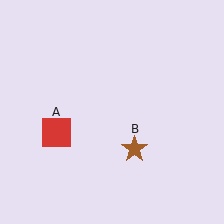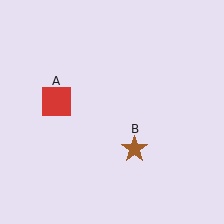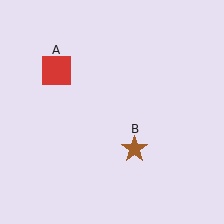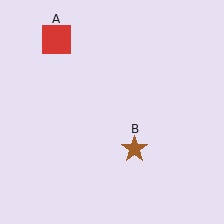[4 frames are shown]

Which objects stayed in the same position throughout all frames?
Brown star (object B) remained stationary.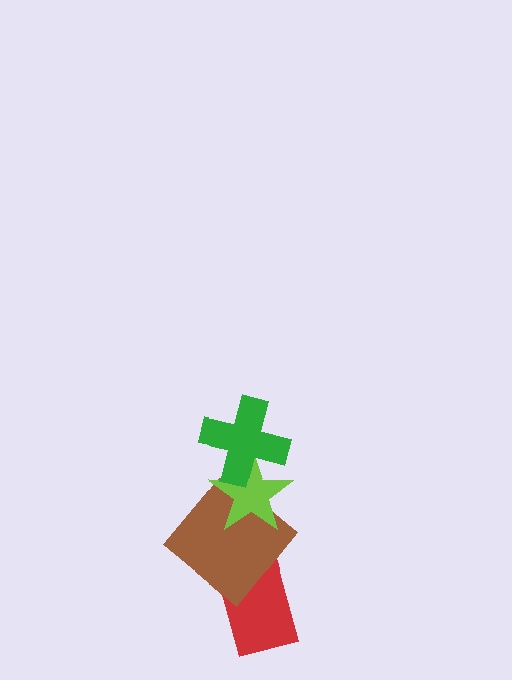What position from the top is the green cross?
The green cross is 1st from the top.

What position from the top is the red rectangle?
The red rectangle is 4th from the top.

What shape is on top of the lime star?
The green cross is on top of the lime star.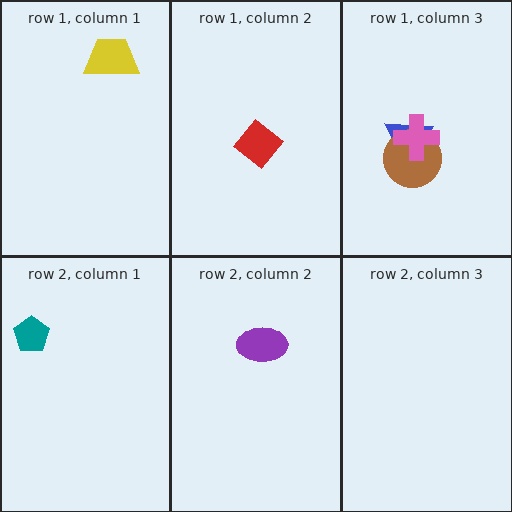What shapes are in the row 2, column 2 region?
The purple ellipse.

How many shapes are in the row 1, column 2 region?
1.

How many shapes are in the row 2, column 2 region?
1.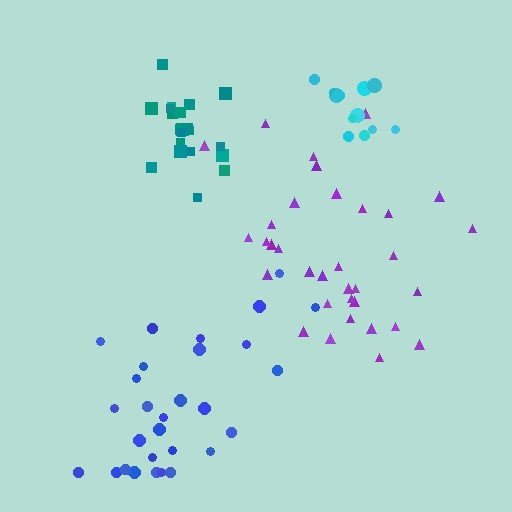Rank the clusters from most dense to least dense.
teal, cyan, purple, blue.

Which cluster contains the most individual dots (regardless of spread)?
Purple (34).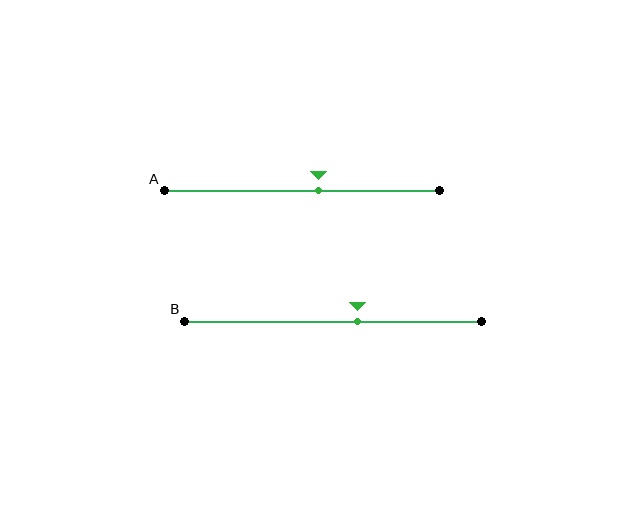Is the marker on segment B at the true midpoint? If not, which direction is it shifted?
No, the marker on segment B is shifted to the right by about 8% of the segment length.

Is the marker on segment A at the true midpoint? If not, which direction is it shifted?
No, the marker on segment A is shifted to the right by about 6% of the segment length.